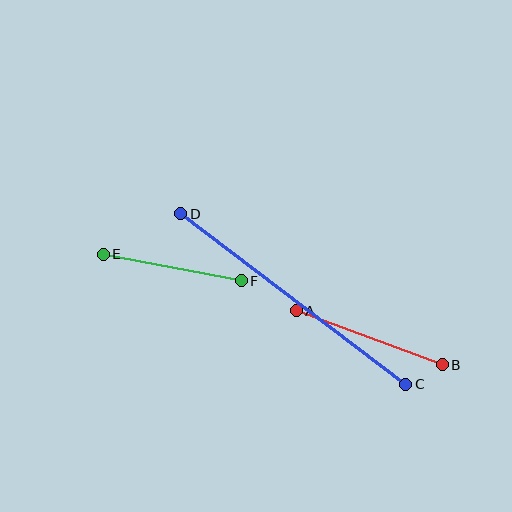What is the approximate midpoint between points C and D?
The midpoint is at approximately (293, 299) pixels.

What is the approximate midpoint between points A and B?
The midpoint is at approximately (369, 338) pixels.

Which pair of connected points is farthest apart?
Points C and D are farthest apart.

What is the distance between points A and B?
The distance is approximately 156 pixels.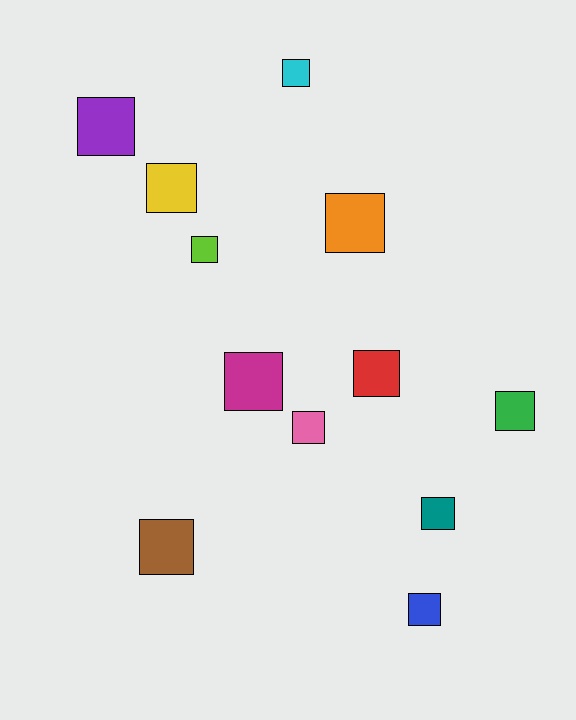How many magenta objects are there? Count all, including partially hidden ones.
There is 1 magenta object.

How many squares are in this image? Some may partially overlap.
There are 12 squares.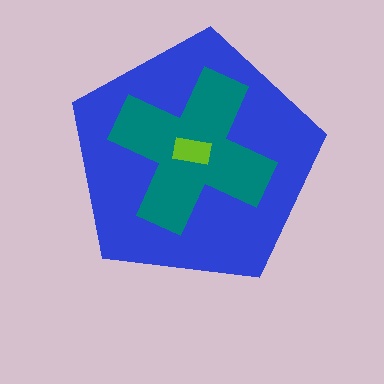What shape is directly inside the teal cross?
The lime rectangle.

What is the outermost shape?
The blue pentagon.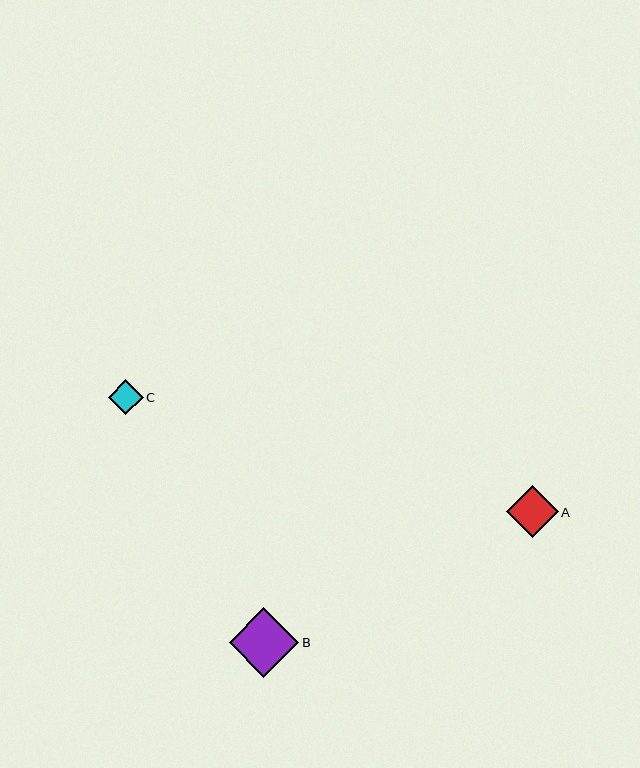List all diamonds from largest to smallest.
From largest to smallest: B, A, C.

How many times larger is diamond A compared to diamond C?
Diamond A is approximately 1.5 times the size of diamond C.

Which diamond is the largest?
Diamond B is the largest with a size of approximately 69 pixels.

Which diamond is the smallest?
Diamond C is the smallest with a size of approximately 35 pixels.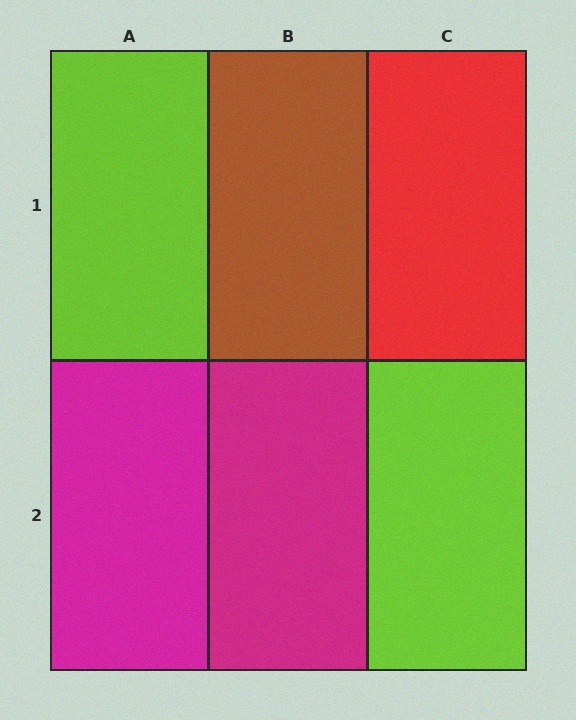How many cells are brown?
1 cell is brown.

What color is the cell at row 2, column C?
Lime.